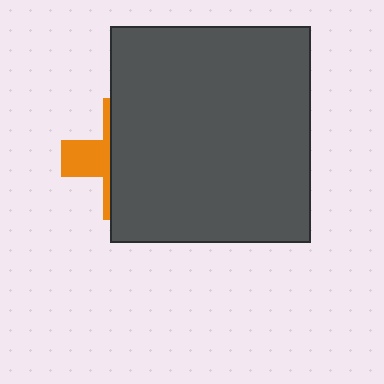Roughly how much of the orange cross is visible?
A small part of it is visible (roughly 31%).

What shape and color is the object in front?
The object in front is a dark gray rectangle.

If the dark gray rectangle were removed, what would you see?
You would see the complete orange cross.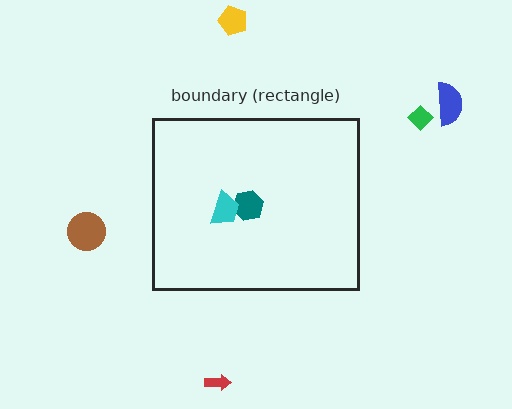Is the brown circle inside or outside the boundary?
Outside.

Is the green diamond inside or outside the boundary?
Outside.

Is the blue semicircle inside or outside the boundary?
Outside.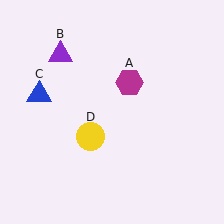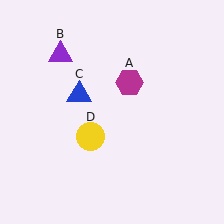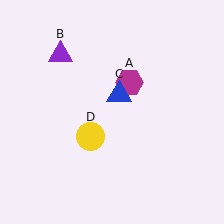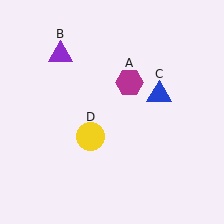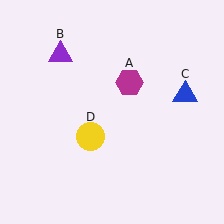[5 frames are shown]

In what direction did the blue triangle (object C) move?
The blue triangle (object C) moved right.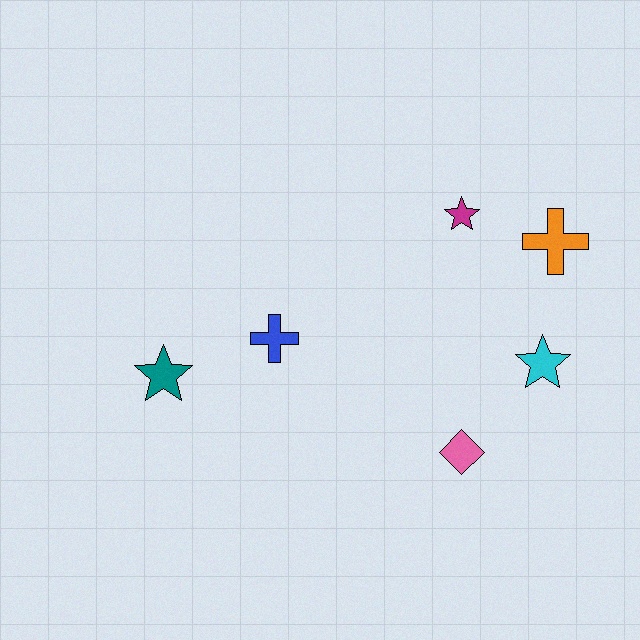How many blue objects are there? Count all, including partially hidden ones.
There is 1 blue object.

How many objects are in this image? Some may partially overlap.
There are 6 objects.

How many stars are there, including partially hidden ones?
There are 3 stars.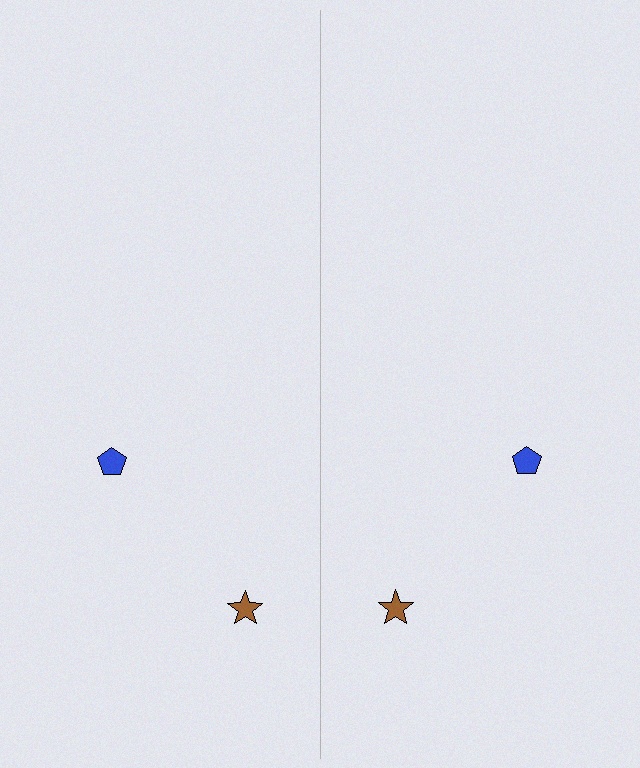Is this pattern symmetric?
Yes, this pattern has bilateral (reflection) symmetry.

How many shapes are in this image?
There are 4 shapes in this image.